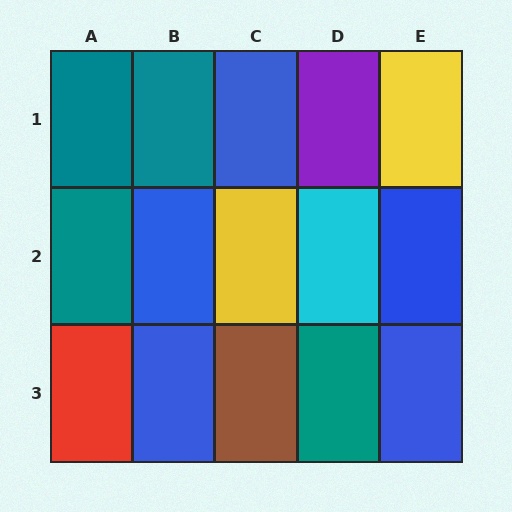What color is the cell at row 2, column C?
Yellow.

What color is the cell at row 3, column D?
Teal.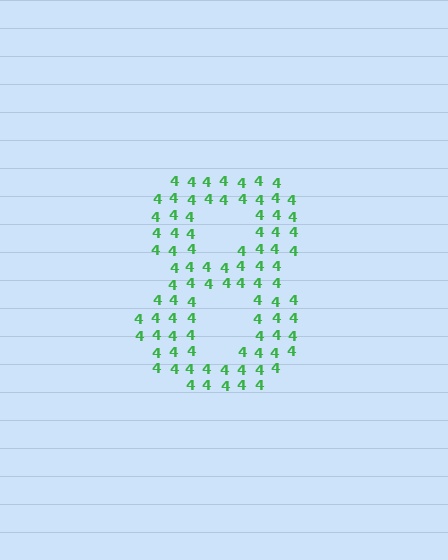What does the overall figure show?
The overall figure shows the digit 8.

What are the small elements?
The small elements are digit 4's.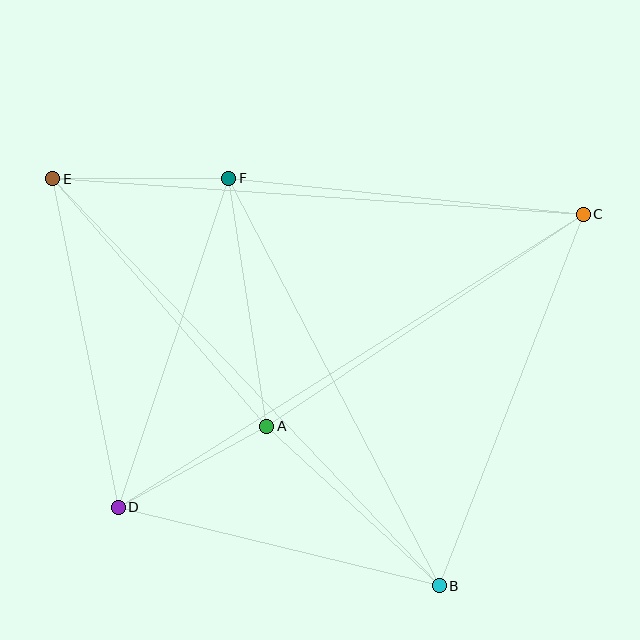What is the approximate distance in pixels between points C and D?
The distance between C and D is approximately 550 pixels.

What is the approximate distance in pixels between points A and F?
The distance between A and F is approximately 251 pixels.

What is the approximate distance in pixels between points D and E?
The distance between D and E is approximately 335 pixels.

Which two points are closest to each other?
Points A and D are closest to each other.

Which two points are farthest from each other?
Points B and E are farthest from each other.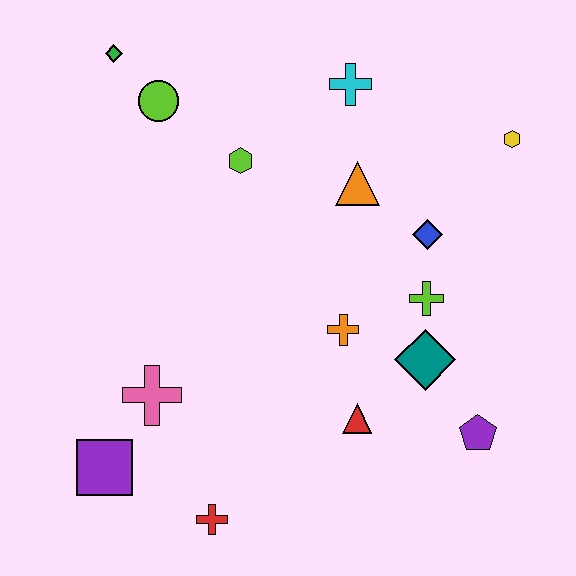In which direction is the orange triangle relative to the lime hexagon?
The orange triangle is to the right of the lime hexagon.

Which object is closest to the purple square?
The pink cross is closest to the purple square.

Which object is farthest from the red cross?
The yellow hexagon is farthest from the red cross.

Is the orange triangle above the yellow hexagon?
No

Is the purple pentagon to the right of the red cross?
Yes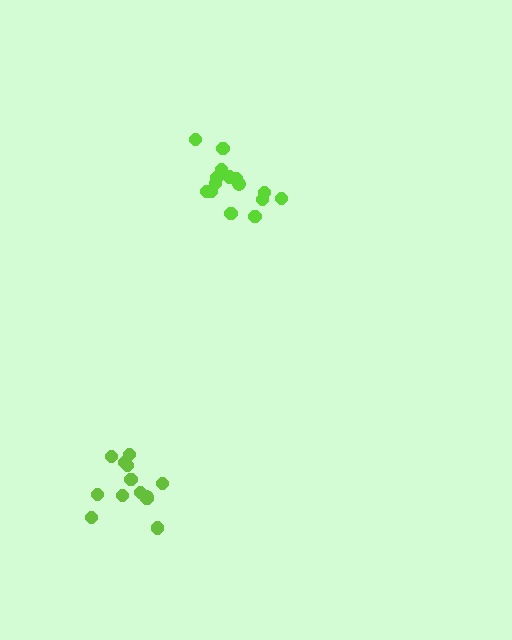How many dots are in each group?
Group 1: 15 dots, Group 2: 13 dots (28 total).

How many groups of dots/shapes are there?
There are 2 groups.